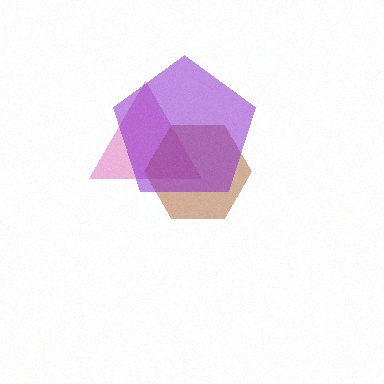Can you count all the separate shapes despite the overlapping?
Yes, there are 3 separate shapes.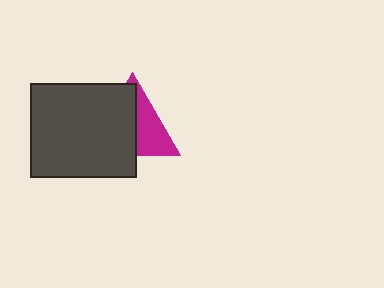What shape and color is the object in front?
The object in front is a dark gray rectangle.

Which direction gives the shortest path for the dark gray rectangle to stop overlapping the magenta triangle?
Moving left gives the shortest separation.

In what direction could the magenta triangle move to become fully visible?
The magenta triangle could move right. That would shift it out from behind the dark gray rectangle entirely.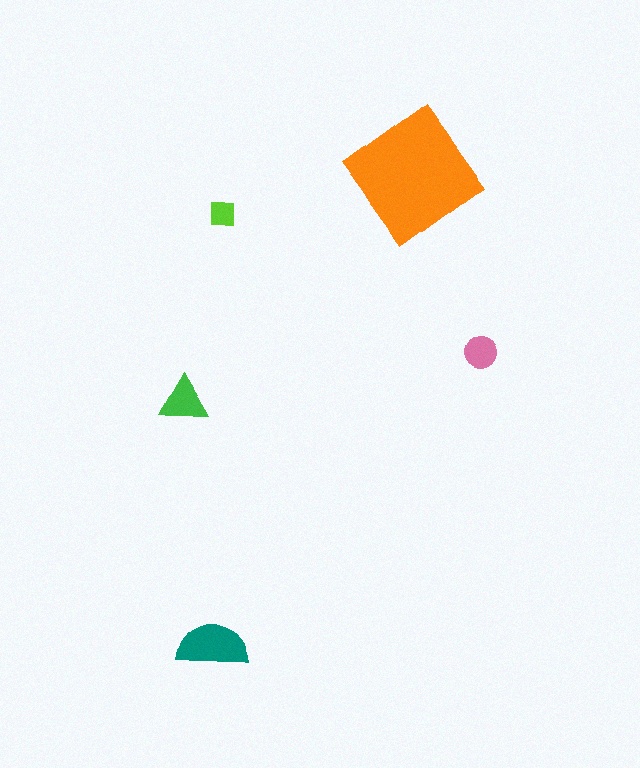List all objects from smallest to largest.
The lime square, the pink circle, the green triangle, the teal semicircle, the orange diamond.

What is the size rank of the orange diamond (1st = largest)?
1st.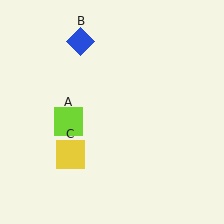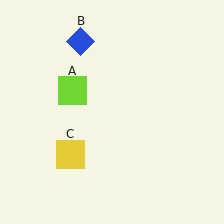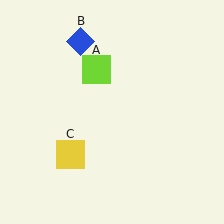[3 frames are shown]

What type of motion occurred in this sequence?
The lime square (object A) rotated clockwise around the center of the scene.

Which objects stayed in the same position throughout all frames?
Blue diamond (object B) and yellow square (object C) remained stationary.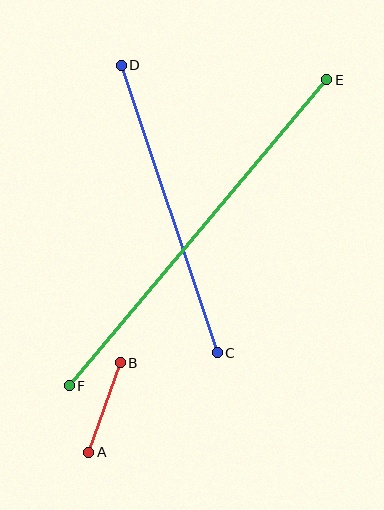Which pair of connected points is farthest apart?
Points E and F are farthest apart.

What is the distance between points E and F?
The distance is approximately 400 pixels.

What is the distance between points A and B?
The distance is approximately 95 pixels.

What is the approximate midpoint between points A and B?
The midpoint is at approximately (104, 407) pixels.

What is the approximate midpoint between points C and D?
The midpoint is at approximately (169, 209) pixels.